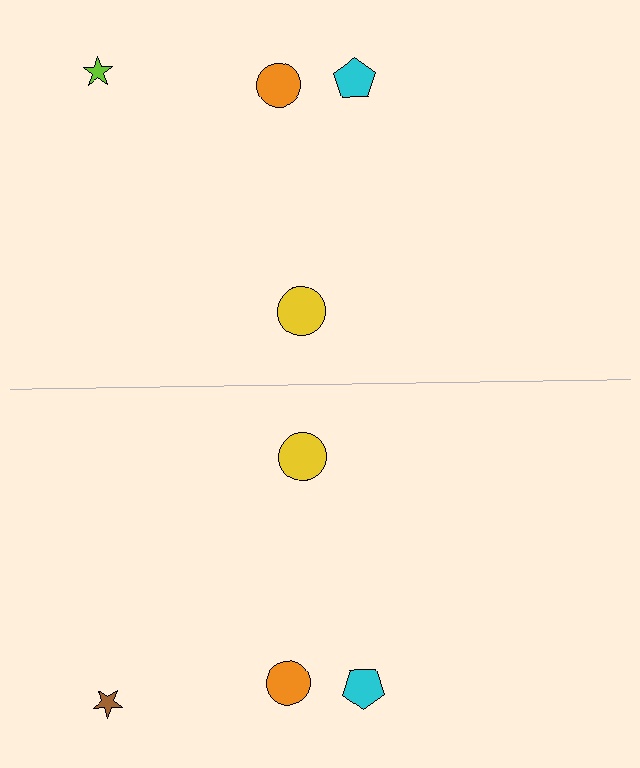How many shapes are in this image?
There are 8 shapes in this image.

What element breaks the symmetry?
The brown star on the bottom side breaks the symmetry — its mirror counterpart is lime.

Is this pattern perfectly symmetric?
No, the pattern is not perfectly symmetric. The brown star on the bottom side breaks the symmetry — its mirror counterpart is lime.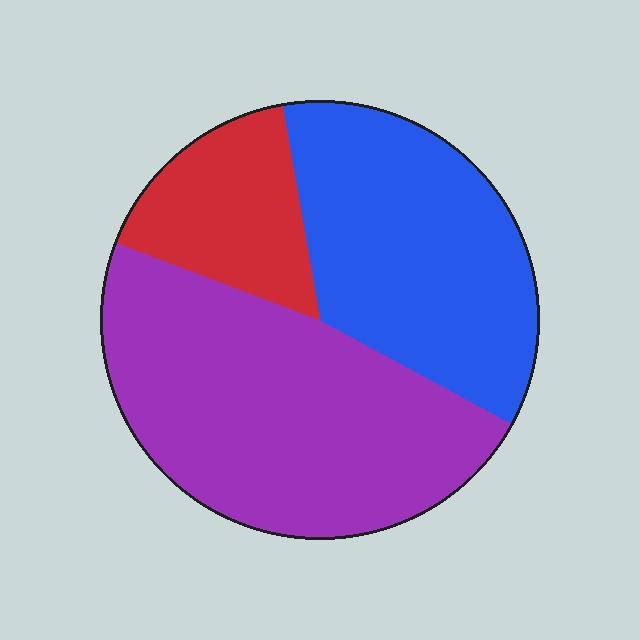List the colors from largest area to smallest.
From largest to smallest: purple, blue, red.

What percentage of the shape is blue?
Blue covers roughly 35% of the shape.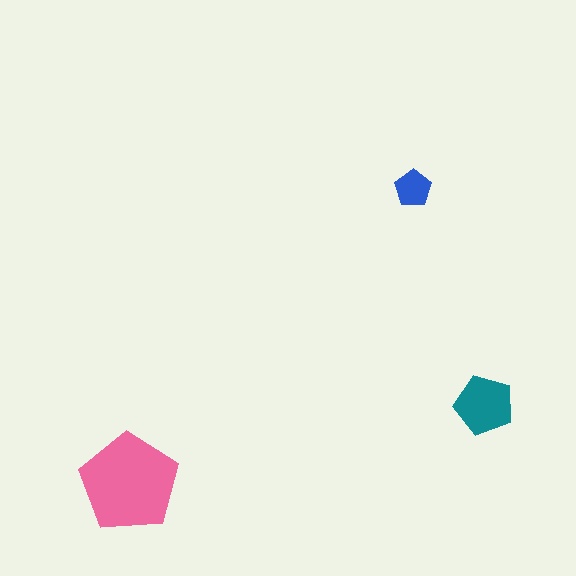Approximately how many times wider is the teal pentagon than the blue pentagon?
About 1.5 times wider.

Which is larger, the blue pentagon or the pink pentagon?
The pink one.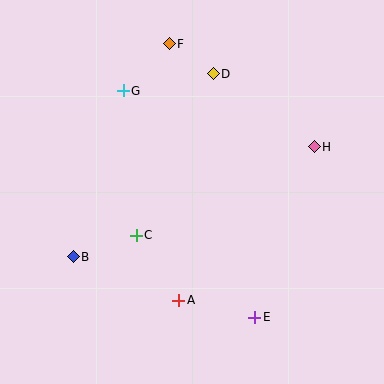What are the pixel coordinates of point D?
Point D is at (213, 74).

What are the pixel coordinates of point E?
Point E is at (255, 317).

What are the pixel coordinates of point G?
Point G is at (123, 91).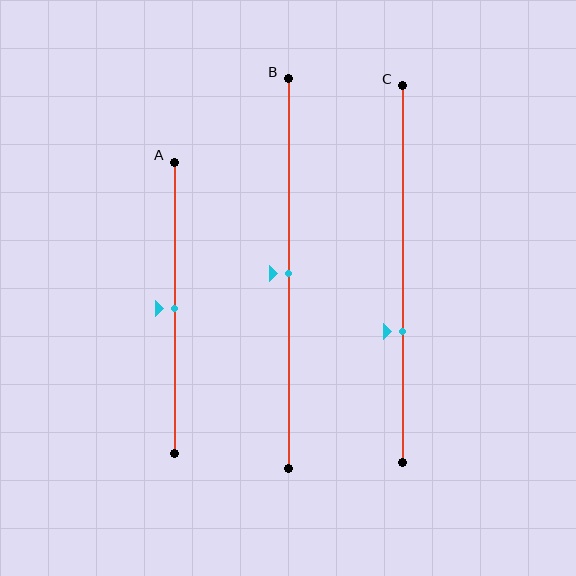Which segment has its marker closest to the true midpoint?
Segment A has its marker closest to the true midpoint.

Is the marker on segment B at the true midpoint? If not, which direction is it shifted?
Yes, the marker on segment B is at the true midpoint.